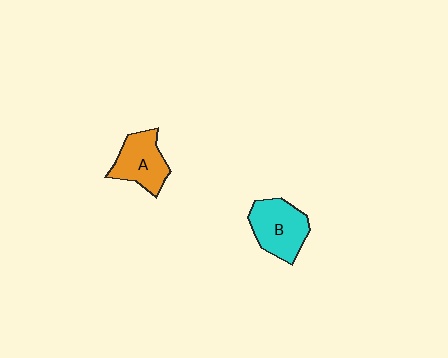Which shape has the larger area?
Shape B (cyan).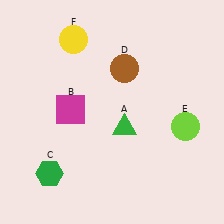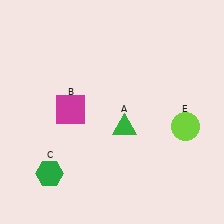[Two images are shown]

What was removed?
The brown circle (D), the yellow circle (F) were removed in Image 2.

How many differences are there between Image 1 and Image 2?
There are 2 differences between the two images.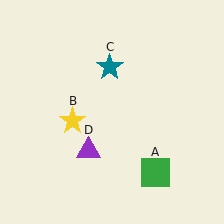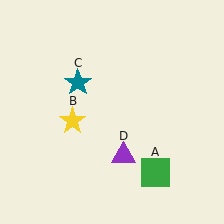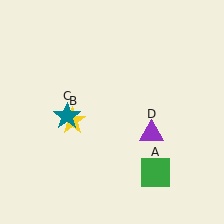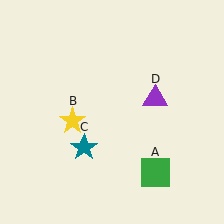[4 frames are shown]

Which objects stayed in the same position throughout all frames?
Green square (object A) and yellow star (object B) remained stationary.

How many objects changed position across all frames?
2 objects changed position: teal star (object C), purple triangle (object D).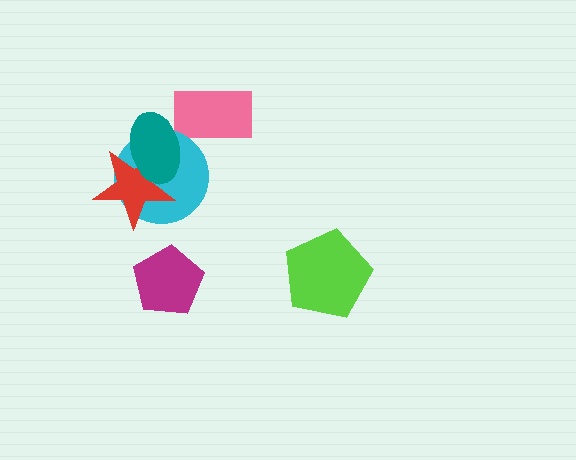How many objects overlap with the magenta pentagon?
0 objects overlap with the magenta pentagon.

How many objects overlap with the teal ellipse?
3 objects overlap with the teal ellipse.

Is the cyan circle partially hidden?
Yes, it is partially covered by another shape.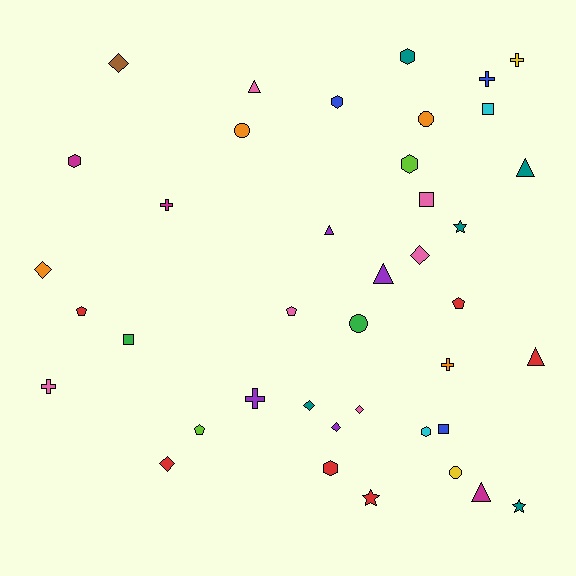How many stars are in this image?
There are 3 stars.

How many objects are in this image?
There are 40 objects.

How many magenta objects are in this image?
There are 3 magenta objects.